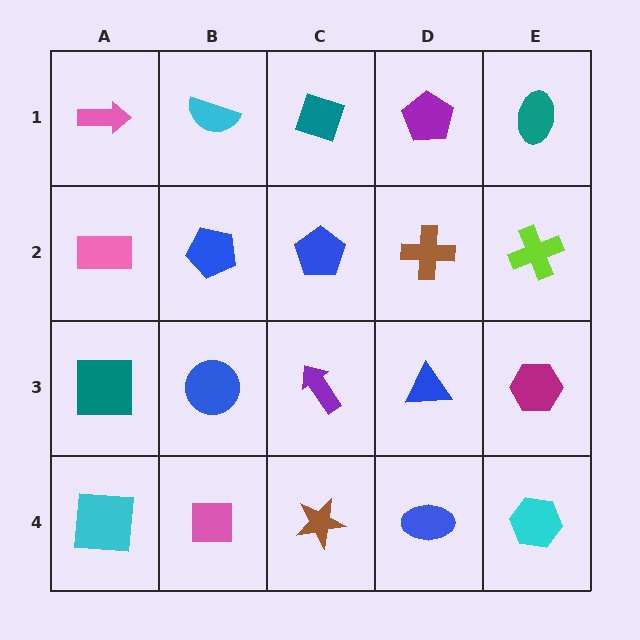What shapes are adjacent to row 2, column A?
A pink arrow (row 1, column A), a teal square (row 3, column A), a blue pentagon (row 2, column B).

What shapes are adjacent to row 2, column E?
A teal ellipse (row 1, column E), a magenta hexagon (row 3, column E), a brown cross (row 2, column D).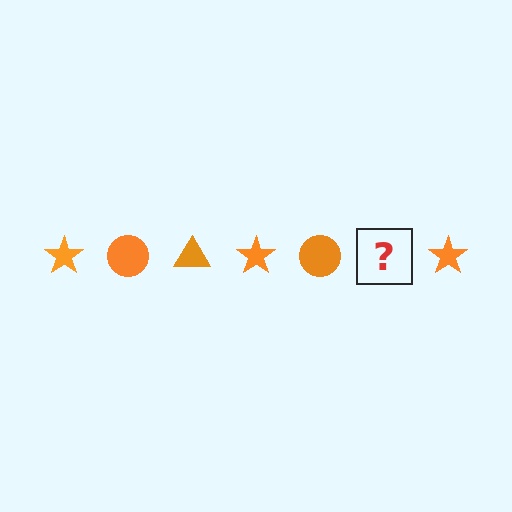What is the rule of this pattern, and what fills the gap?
The rule is that the pattern cycles through star, circle, triangle shapes in orange. The gap should be filled with an orange triangle.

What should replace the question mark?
The question mark should be replaced with an orange triangle.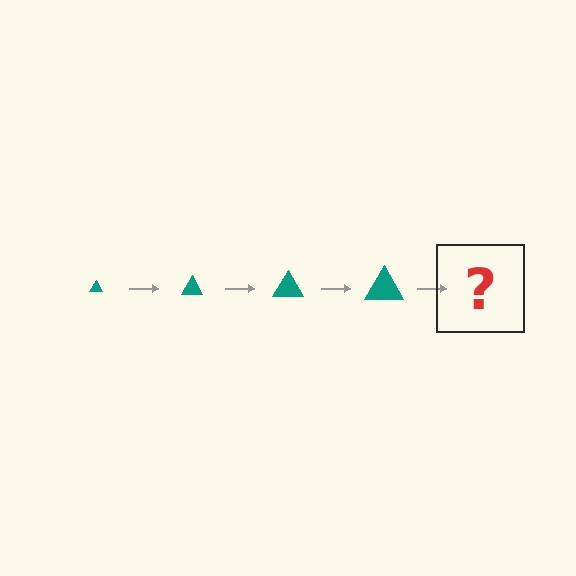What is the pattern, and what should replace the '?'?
The pattern is that the triangle gets progressively larger each step. The '?' should be a teal triangle, larger than the previous one.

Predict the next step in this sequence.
The next step is a teal triangle, larger than the previous one.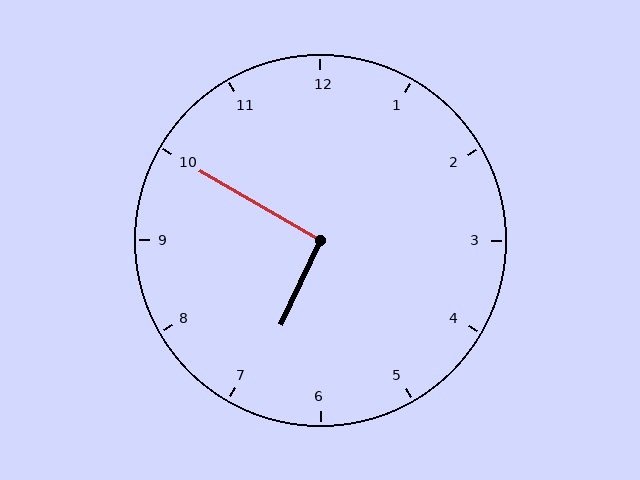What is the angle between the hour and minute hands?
Approximately 95 degrees.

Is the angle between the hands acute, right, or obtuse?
It is right.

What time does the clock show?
6:50.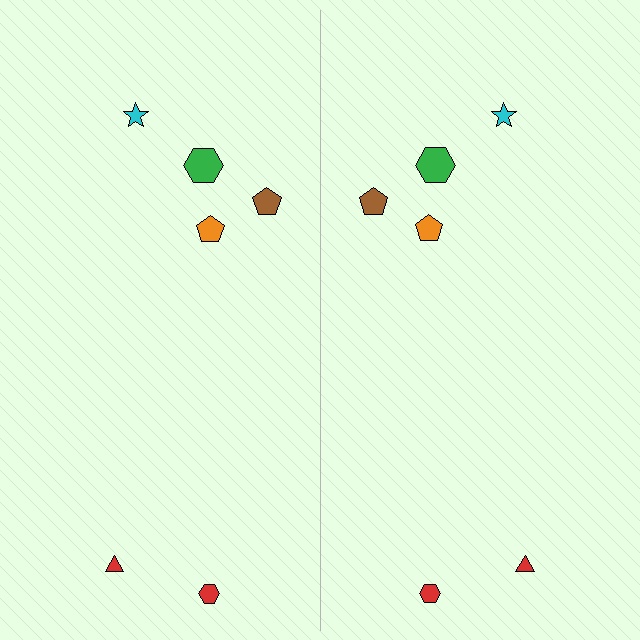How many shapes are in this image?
There are 12 shapes in this image.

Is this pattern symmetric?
Yes, this pattern has bilateral (reflection) symmetry.